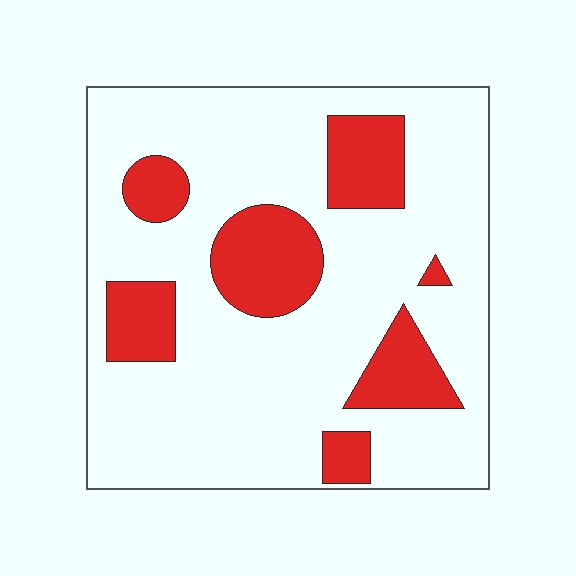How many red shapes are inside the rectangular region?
7.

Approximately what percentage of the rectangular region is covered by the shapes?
Approximately 20%.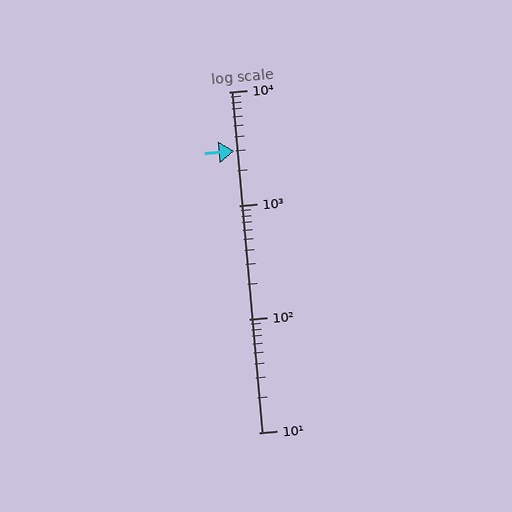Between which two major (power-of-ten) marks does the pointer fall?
The pointer is between 1000 and 10000.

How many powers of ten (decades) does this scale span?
The scale spans 3 decades, from 10 to 10000.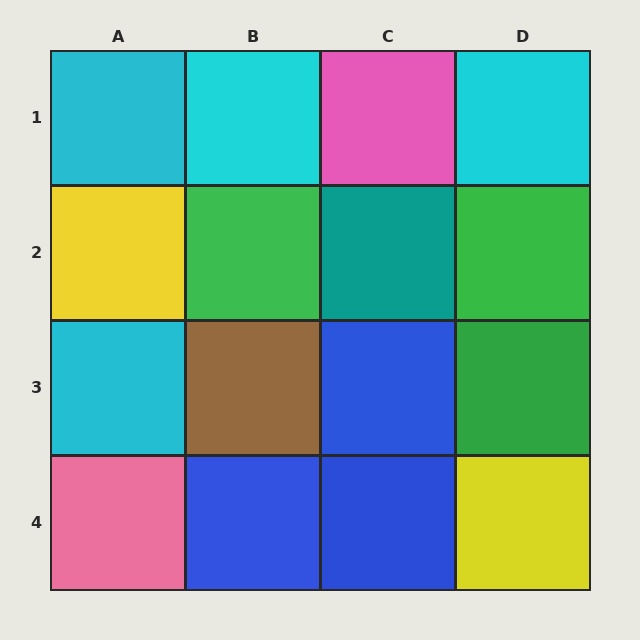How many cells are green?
3 cells are green.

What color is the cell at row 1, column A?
Cyan.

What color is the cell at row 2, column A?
Yellow.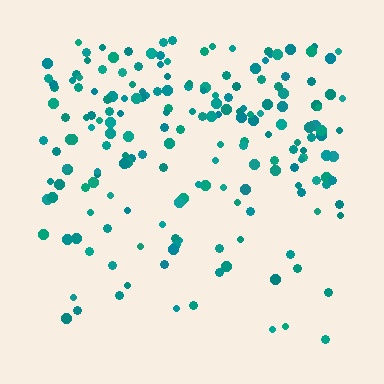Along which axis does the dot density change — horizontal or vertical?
Vertical.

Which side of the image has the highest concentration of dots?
The top.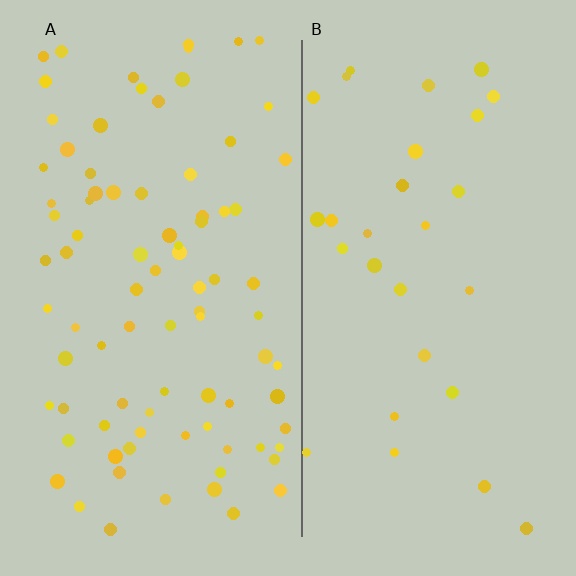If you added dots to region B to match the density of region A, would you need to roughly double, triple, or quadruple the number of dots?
Approximately triple.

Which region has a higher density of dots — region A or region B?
A (the left).